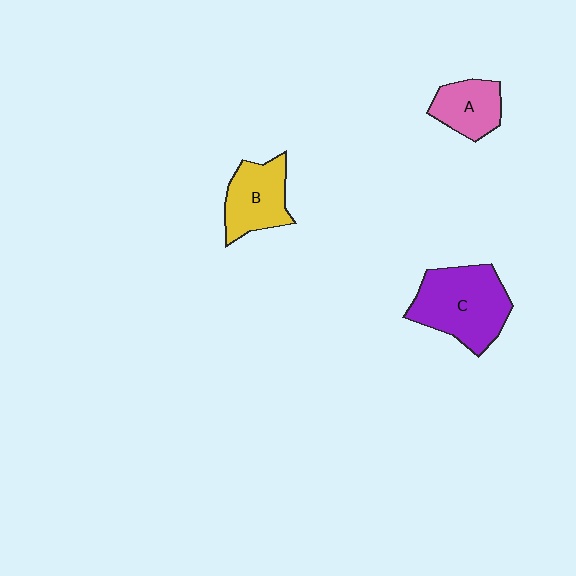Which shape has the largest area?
Shape C (purple).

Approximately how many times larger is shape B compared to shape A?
Approximately 1.3 times.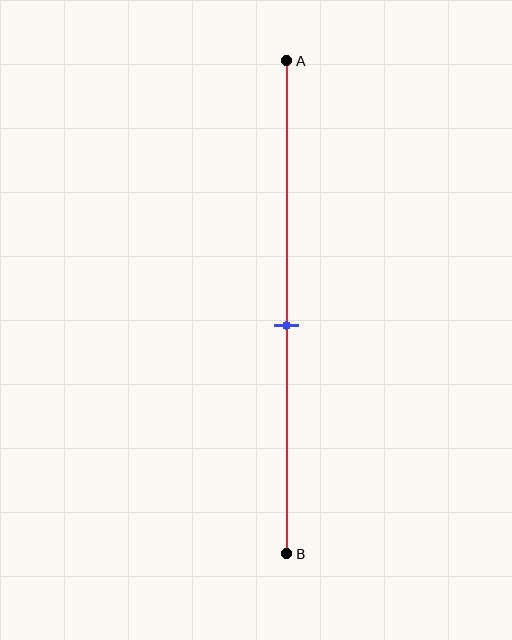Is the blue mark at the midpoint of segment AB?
No, the mark is at about 55% from A, not at the 50% midpoint.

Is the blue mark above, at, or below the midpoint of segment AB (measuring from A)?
The blue mark is below the midpoint of segment AB.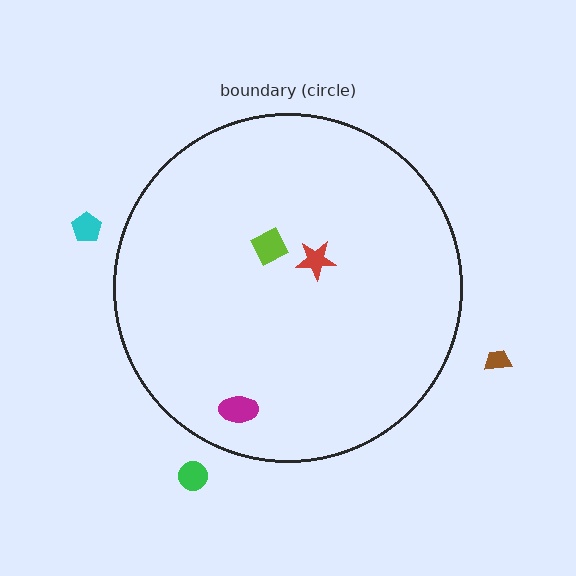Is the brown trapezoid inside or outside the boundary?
Outside.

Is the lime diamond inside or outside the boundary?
Inside.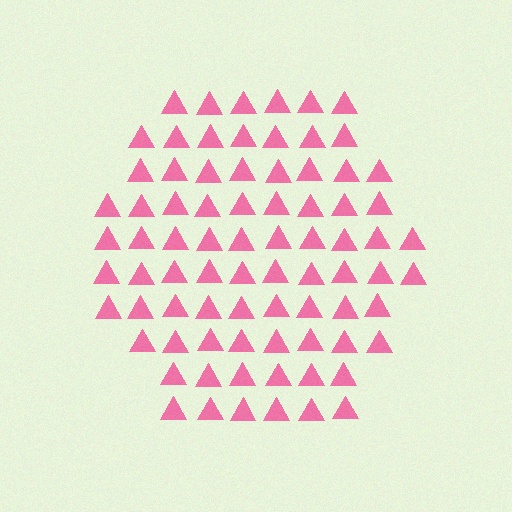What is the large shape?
The large shape is a hexagon.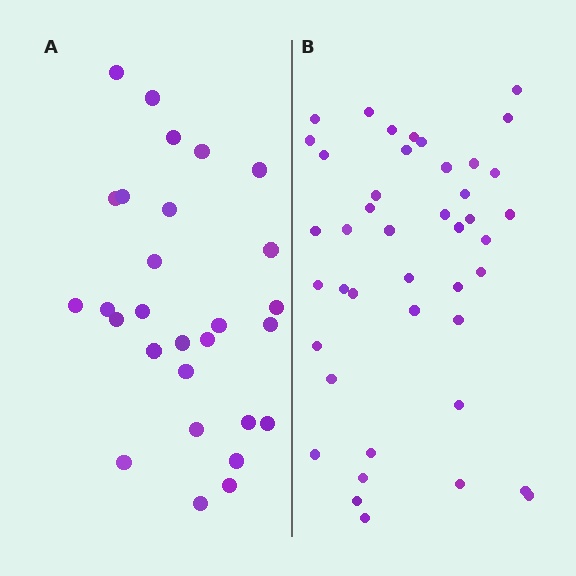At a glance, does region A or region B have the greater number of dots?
Region B (the right region) has more dots.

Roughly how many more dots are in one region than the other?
Region B has approximately 15 more dots than region A.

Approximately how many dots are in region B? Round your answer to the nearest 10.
About 40 dots. (The exact count is 43, which rounds to 40.)